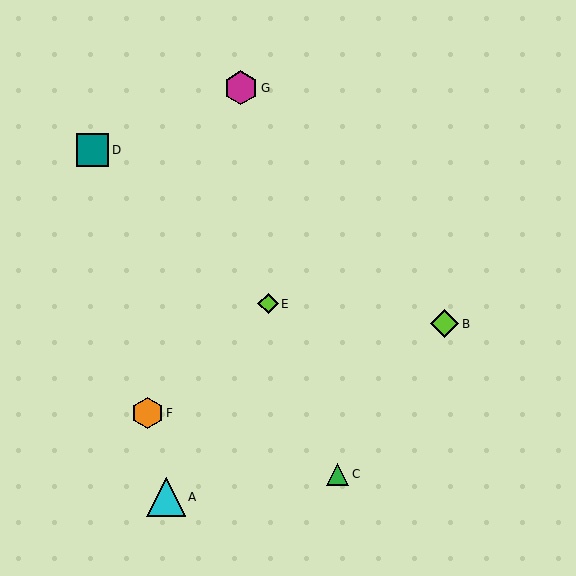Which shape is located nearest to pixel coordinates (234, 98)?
The magenta hexagon (labeled G) at (241, 88) is nearest to that location.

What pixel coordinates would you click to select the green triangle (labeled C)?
Click at (337, 474) to select the green triangle C.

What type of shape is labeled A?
Shape A is a cyan triangle.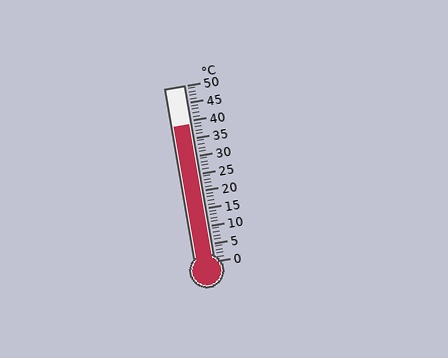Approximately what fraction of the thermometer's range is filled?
The thermometer is filled to approximately 80% of its range.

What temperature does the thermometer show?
The thermometer shows approximately 39°C.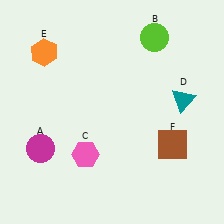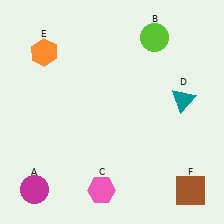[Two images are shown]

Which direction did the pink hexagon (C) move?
The pink hexagon (C) moved down.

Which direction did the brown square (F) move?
The brown square (F) moved down.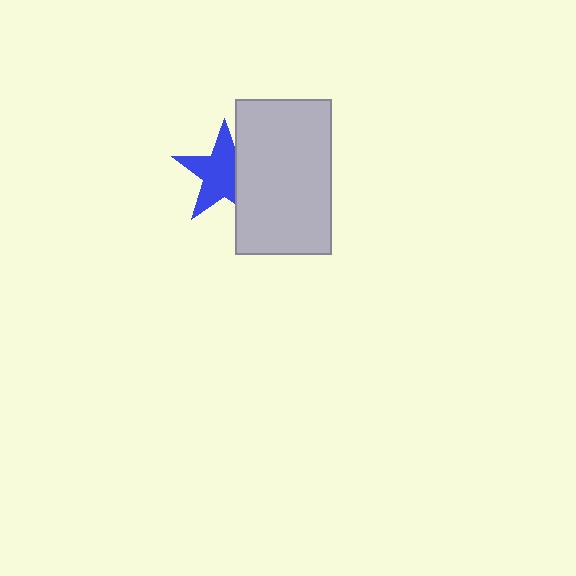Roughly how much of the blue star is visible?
Most of it is visible (roughly 69%).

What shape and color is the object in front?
The object in front is a light gray rectangle.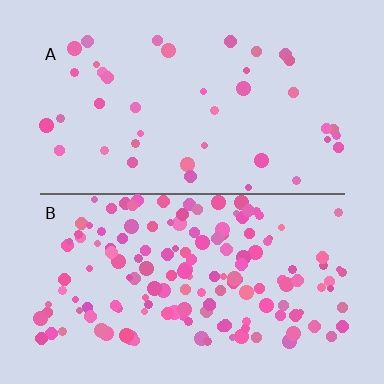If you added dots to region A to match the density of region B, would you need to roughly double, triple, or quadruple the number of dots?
Approximately quadruple.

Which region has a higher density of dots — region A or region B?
B (the bottom).